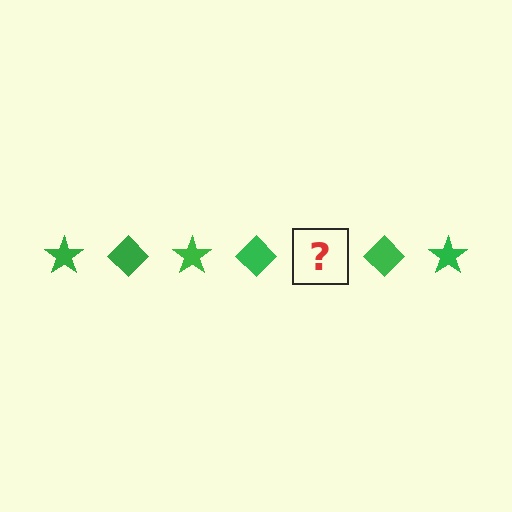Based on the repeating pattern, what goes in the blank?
The blank should be a green star.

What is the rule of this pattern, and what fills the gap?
The rule is that the pattern cycles through star, diamond shapes in green. The gap should be filled with a green star.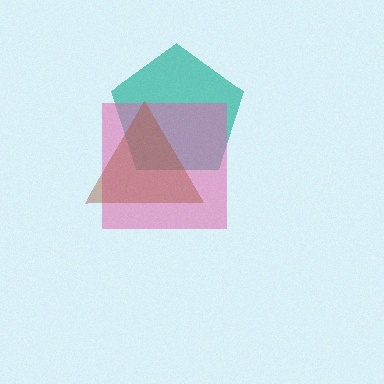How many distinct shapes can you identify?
There are 3 distinct shapes: a teal pentagon, a pink square, a brown triangle.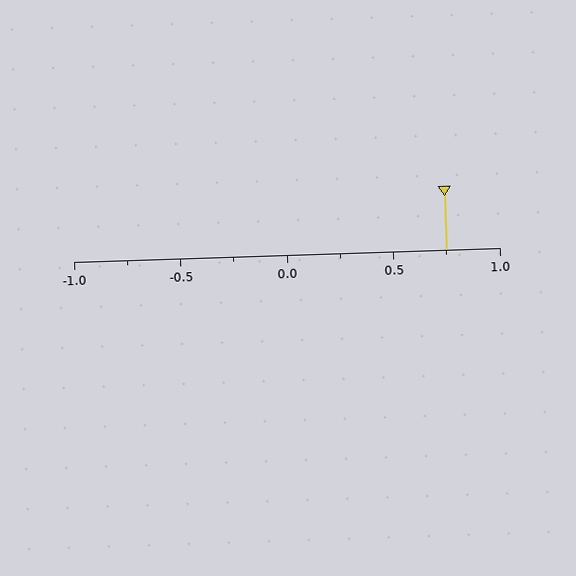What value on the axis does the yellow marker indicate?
The marker indicates approximately 0.75.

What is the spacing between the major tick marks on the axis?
The major ticks are spaced 0.5 apart.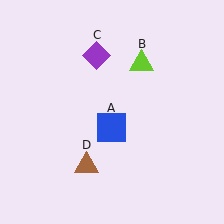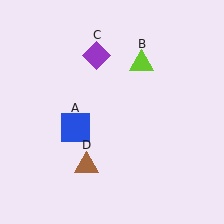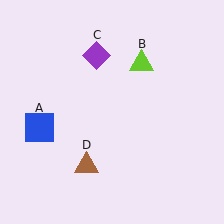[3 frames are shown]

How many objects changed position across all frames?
1 object changed position: blue square (object A).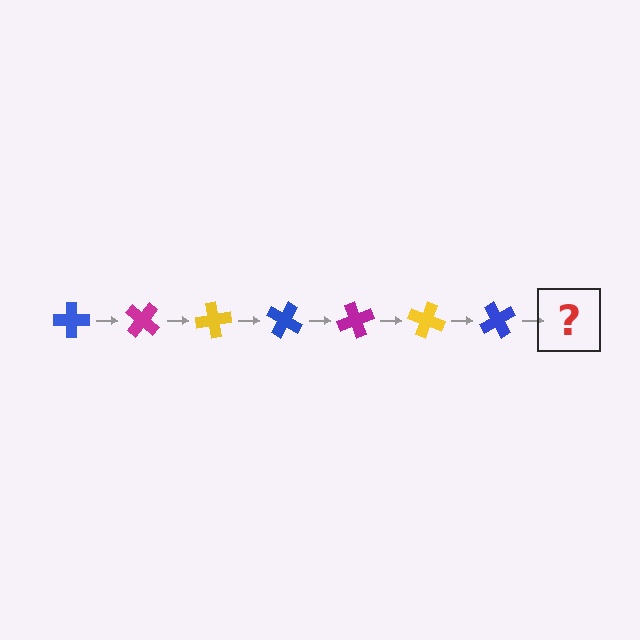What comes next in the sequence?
The next element should be a magenta cross, rotated 280 degrees from the start.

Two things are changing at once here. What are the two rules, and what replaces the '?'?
The two rules are that it rotates 40 degrees each step and the color cycles through blue, magenta, and yellow. The '?' should be a magenta cross, rotated 280 degrees from the start.